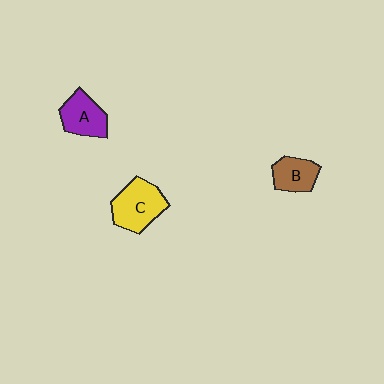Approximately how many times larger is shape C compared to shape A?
Approximately 1.3 times.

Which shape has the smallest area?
Shape B (brown).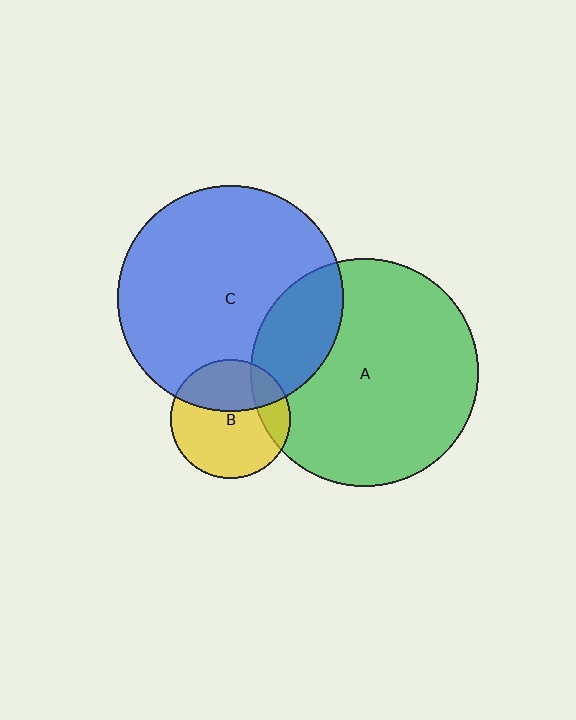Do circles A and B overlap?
Yes.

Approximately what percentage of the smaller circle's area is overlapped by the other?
Approximately 20%.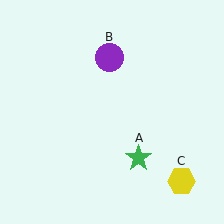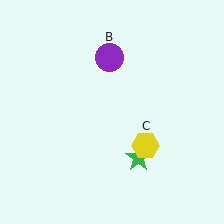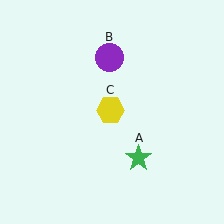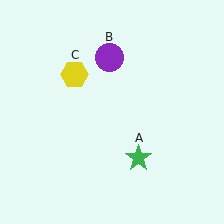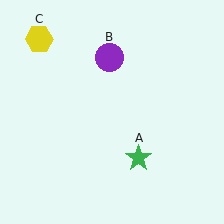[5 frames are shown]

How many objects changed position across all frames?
1 object changed position: yellow hexagon (object C).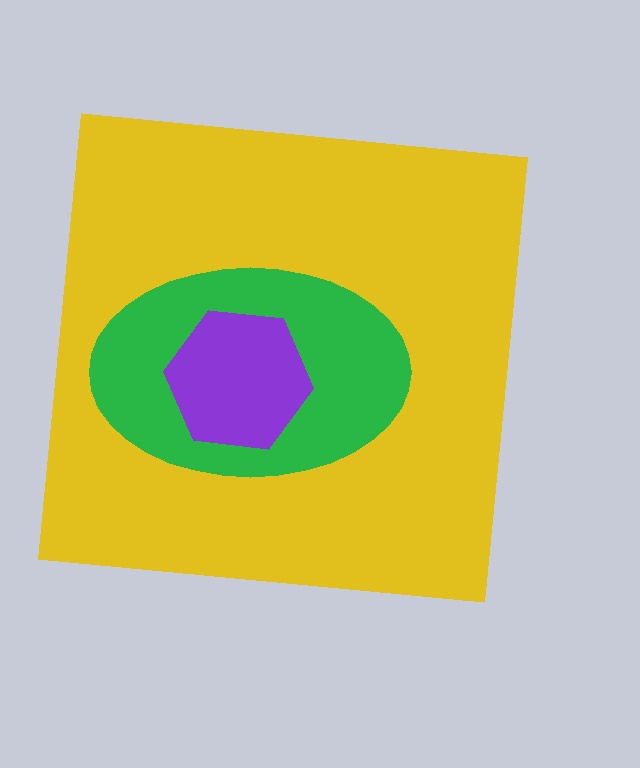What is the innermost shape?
The purple hexagon.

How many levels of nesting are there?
3.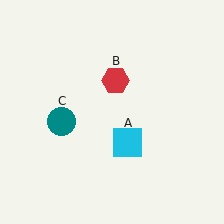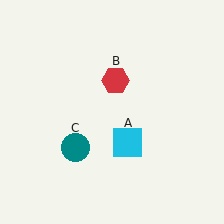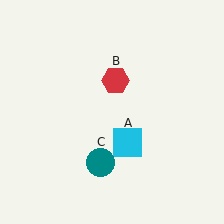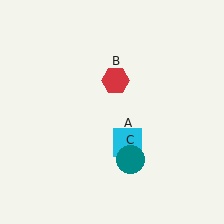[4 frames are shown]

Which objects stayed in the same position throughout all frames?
Cyan square (object A) and red hexagon (object B) remained stationary.